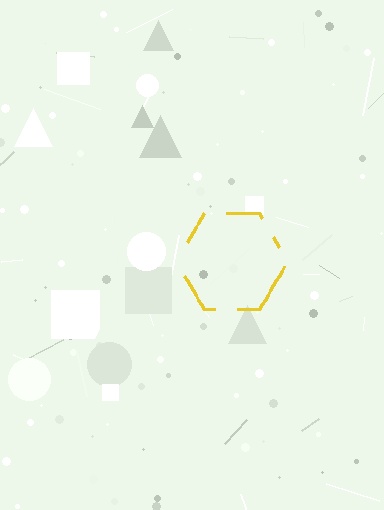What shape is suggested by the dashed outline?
The dashed outline suggests a hexagon.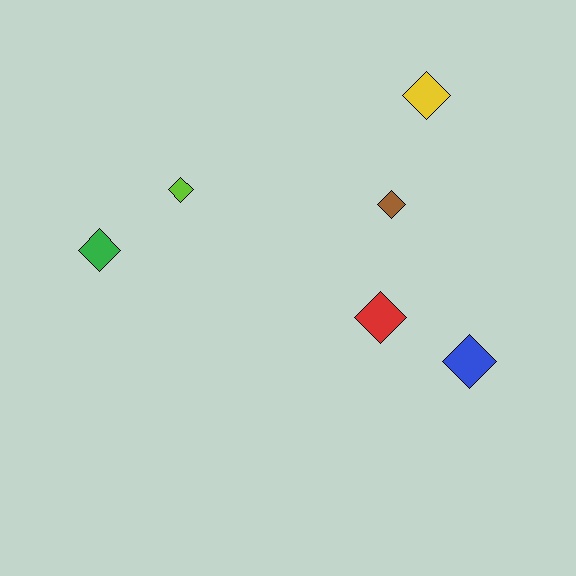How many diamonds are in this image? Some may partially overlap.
There are 6 diamonds.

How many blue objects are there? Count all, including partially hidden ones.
There is 1 blue object.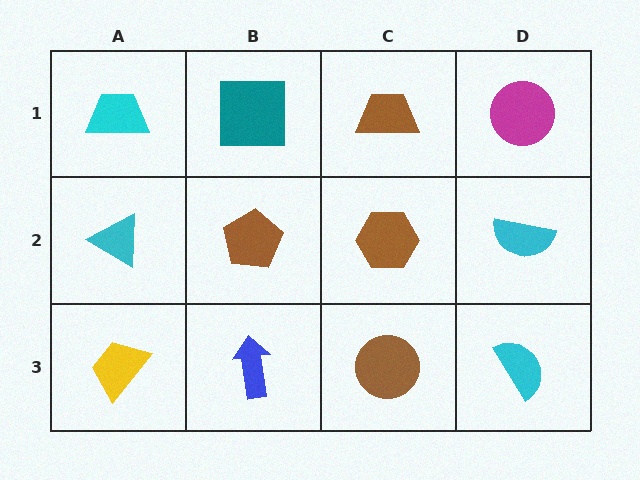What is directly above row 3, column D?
A cyan semicircle.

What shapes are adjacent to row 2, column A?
A cyan trapezoid (row 1, column A), a yellow trapezoid (row 3, column A), a brown pentagon (row 2, column B).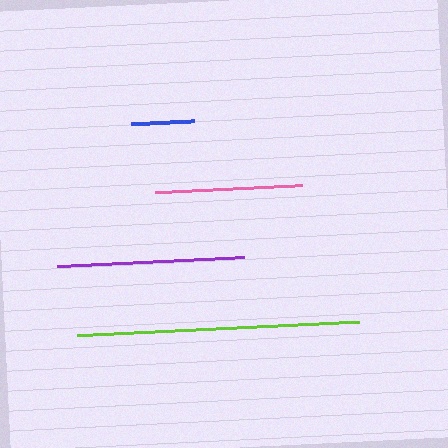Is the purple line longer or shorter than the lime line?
The lime line is longer than the purple line.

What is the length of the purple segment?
The purple segment is approximately 187 pixels long.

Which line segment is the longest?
The lime line is the longest at approximately 282 pixels.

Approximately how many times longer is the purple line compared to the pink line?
The purple line is approximately 1.3 times the length of the pink line.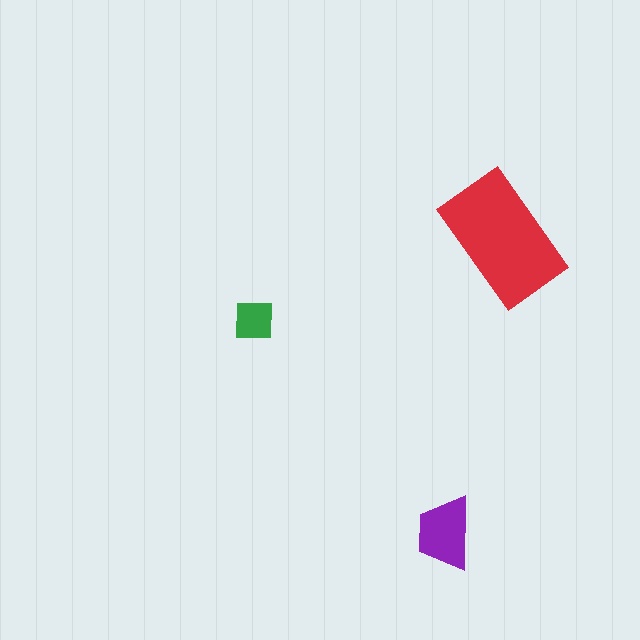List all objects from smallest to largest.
The green square, the purple trapezoid, the red rectangle.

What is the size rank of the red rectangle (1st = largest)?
1st.